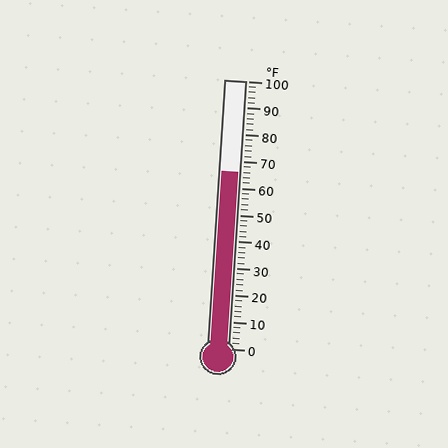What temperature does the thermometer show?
The thermometer shows approximately 66°F.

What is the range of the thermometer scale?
The thermometer scale ranges from 0°F to 100°F.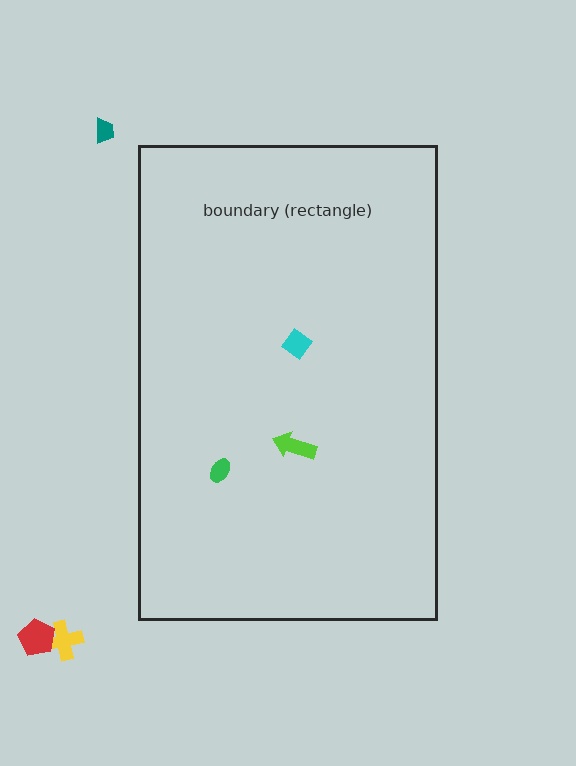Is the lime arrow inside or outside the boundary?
Inside.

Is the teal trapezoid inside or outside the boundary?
Outside.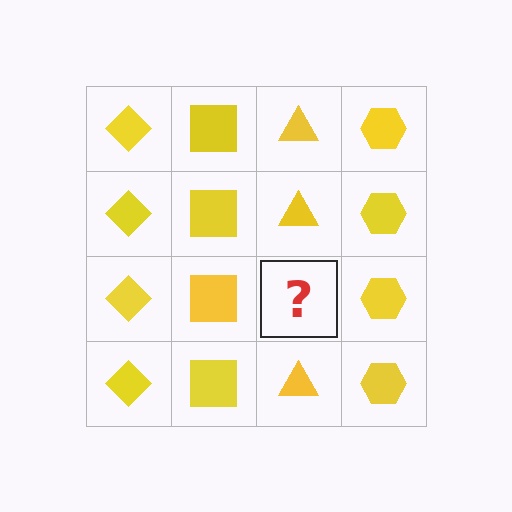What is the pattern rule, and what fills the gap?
The rule is that each column has a consistent shape. The gap should be filled with a yellow triangle.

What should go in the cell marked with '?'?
The missing cell should contain a yellow triangle.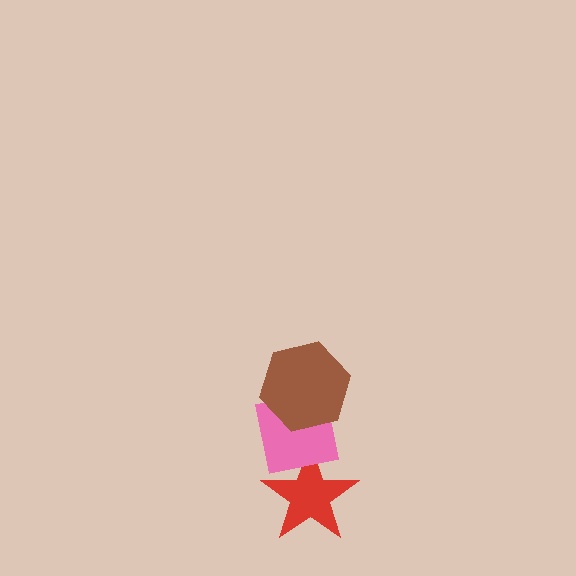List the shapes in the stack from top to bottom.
From top to bottom: the brown hexagon, the pink square, the red star.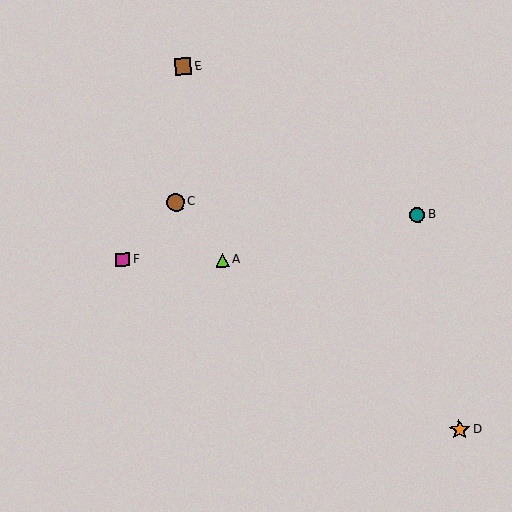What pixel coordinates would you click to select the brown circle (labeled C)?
Click at (175, 202) to select the brown circle C.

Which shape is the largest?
The orange star (labeled D) is the largest.